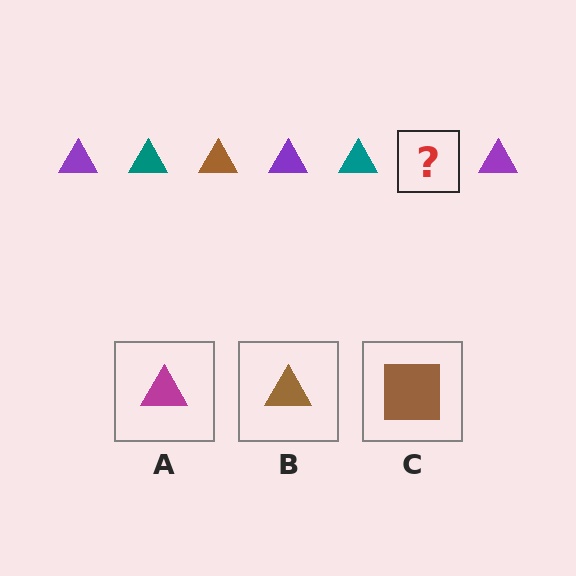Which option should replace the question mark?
Option B.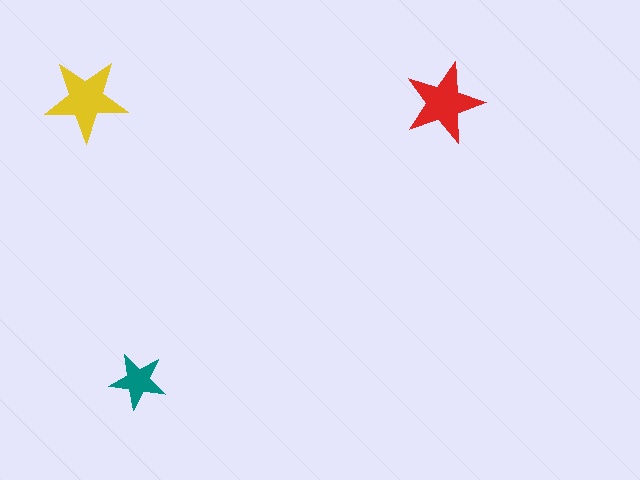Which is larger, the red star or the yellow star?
The yellow one.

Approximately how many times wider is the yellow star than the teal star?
About 1.5 times wider.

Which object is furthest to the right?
The red star is rightmost.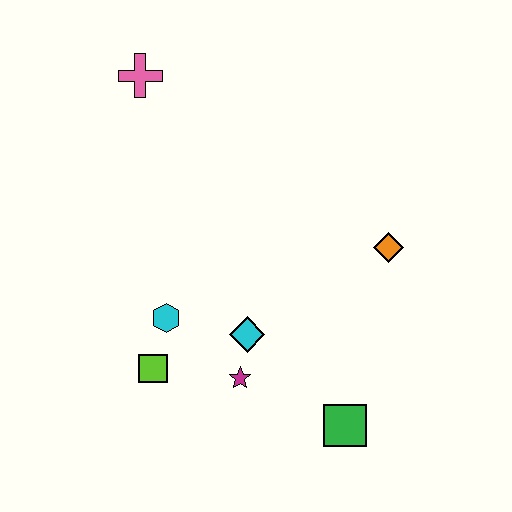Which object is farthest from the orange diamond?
The pink cross is farthest from the orange diamond.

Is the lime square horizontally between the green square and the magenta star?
No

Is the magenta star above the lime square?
No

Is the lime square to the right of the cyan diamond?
No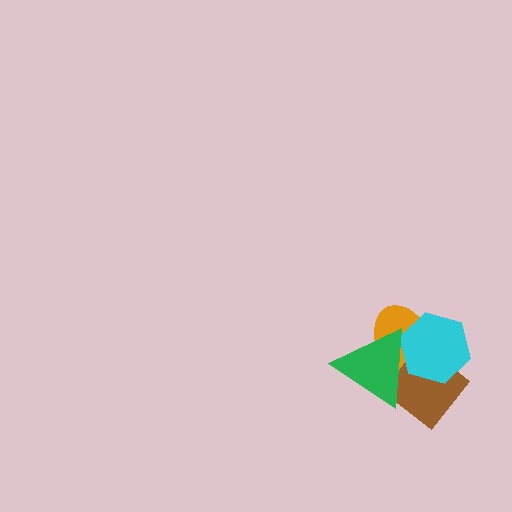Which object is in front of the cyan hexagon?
The green triangle is in front of the cyan hexagon.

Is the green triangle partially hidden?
No, no other shape covers it.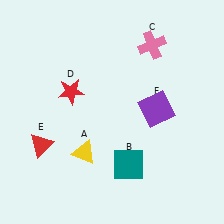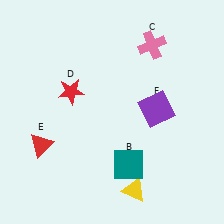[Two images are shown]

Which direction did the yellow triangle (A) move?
The yellow triangle (A) moved right.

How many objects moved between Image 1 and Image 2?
1 object moved between the two images.